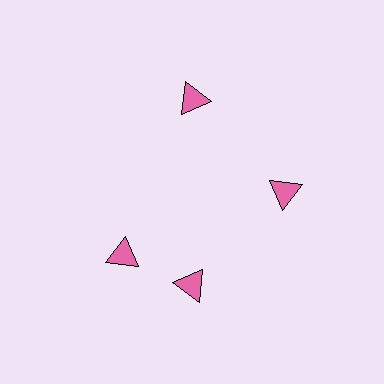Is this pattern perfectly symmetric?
No. The 4 pink triangles are arranged in a ring, but one element near the 9 o'clock position is rotated out of alignment along the ring, breaking the 4-fold rotational symmetry.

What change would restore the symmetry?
The symmetry would be restored by rotating it back into even spacing with its neighbors so that all 4 triangles sit at equal angles and equal distance from the center.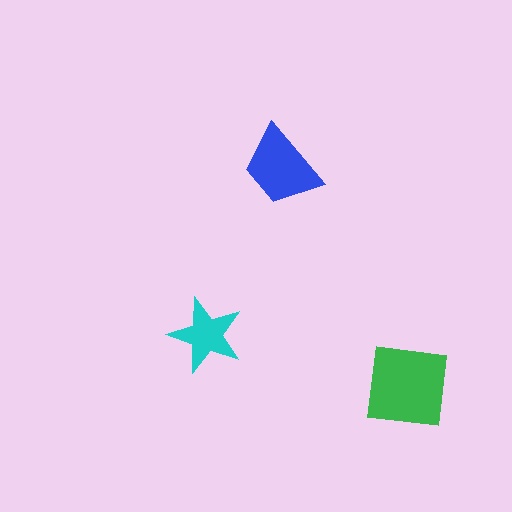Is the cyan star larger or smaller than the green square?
Smaller.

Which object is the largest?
The green square.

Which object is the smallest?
The cyan star.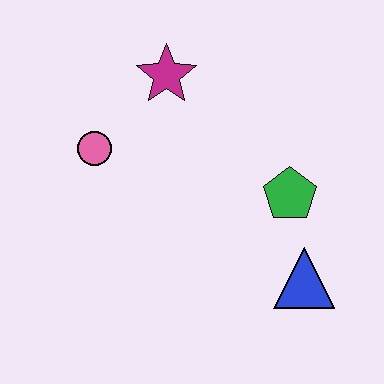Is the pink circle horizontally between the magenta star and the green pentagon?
No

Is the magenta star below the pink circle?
No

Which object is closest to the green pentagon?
The blue triangle is closest to the green pentagon.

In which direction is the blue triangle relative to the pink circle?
The blue triangle is to the right of the pink circle.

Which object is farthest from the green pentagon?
The pink circle is farthest from the green pentagon.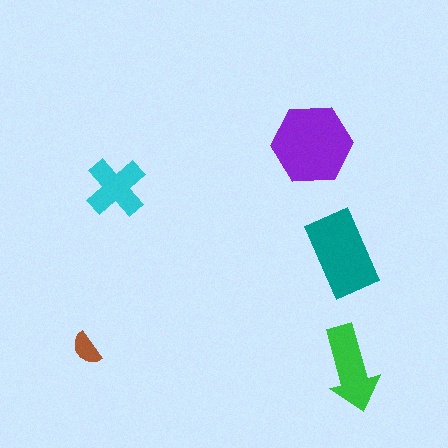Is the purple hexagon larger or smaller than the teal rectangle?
Larger.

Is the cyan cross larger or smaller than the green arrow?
Smaller.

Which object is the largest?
The purple hexagon.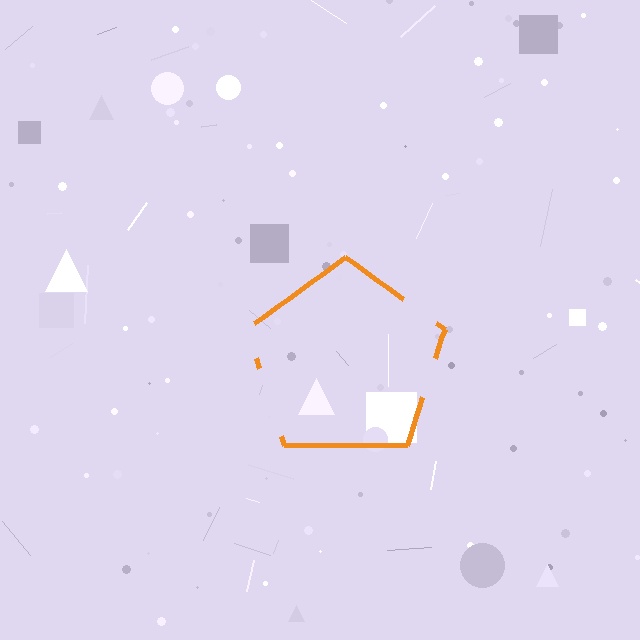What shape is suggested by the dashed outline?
The dashed outline suggests a pentagon.